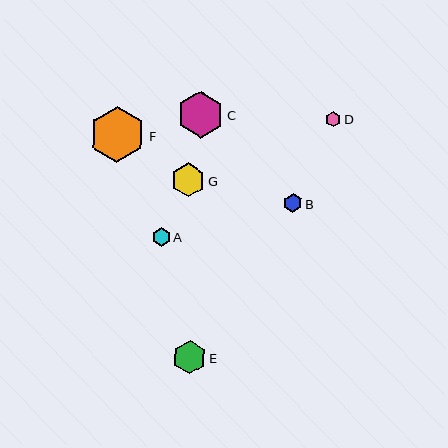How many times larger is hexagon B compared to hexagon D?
Hexagon B is approximately 1.2 times the size of hexagon D.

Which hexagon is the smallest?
Hexagon D is the smallest with a size of approximately 15 pixels.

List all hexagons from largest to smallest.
From largest to smallest: F, C, G, E, B, A, D.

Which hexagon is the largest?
Hexagon F is the largest with a size of approximately 56 pixels.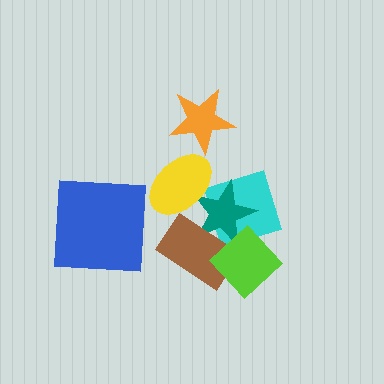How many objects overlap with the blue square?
0 objects overlap with the blue square.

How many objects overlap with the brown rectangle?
2 objects overlap with the brown rectangle.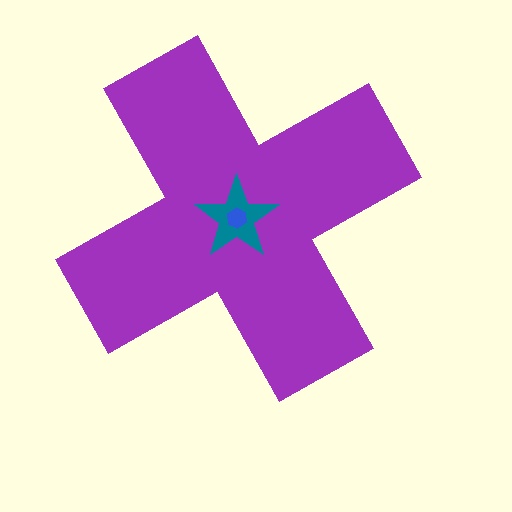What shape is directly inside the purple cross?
The teal star.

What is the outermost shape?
The purple cross.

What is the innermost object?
The blue hexagon.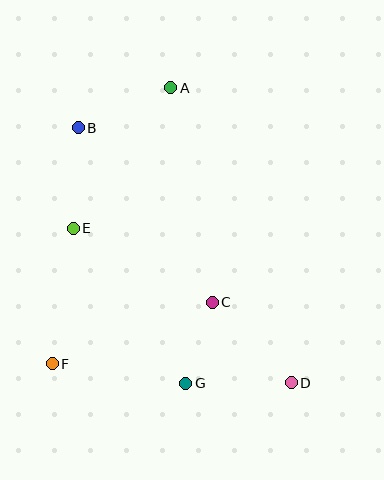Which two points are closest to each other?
Points C and G are closest to each other.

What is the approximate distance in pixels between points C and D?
The distance between C and D is approximately 113 pixels.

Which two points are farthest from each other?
Points B and D are farthest from each other.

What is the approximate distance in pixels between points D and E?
The distance between D and E is approximately 267 pixels.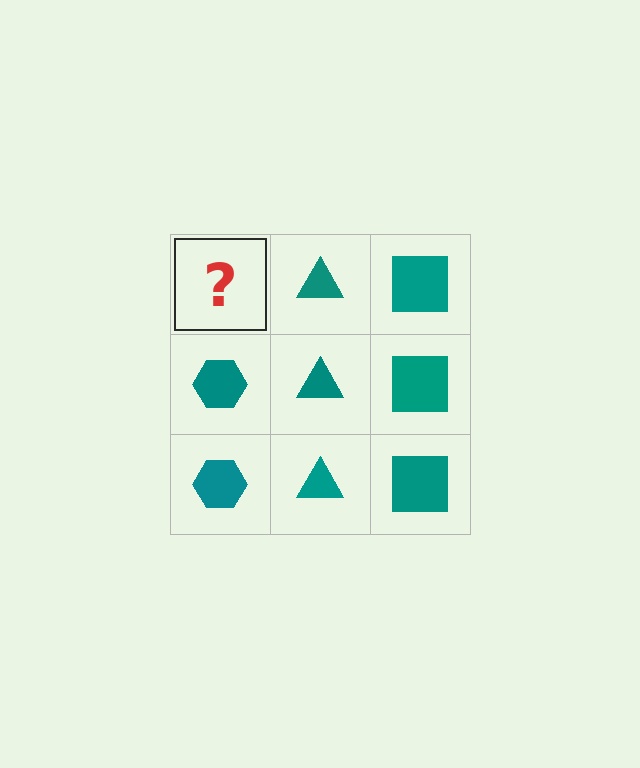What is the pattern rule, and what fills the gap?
The rule is that each column has a consistent shape. The gap should be filled with a teal hexagon.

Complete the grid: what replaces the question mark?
The question mark should be replaced with a teal hexagon.